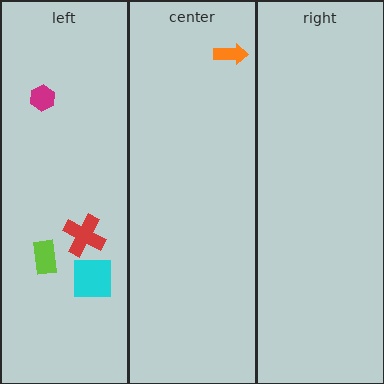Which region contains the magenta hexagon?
The left region.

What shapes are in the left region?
The lime rectangle, the red cross, the cyan square, the magenta hexagon.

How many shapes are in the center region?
1.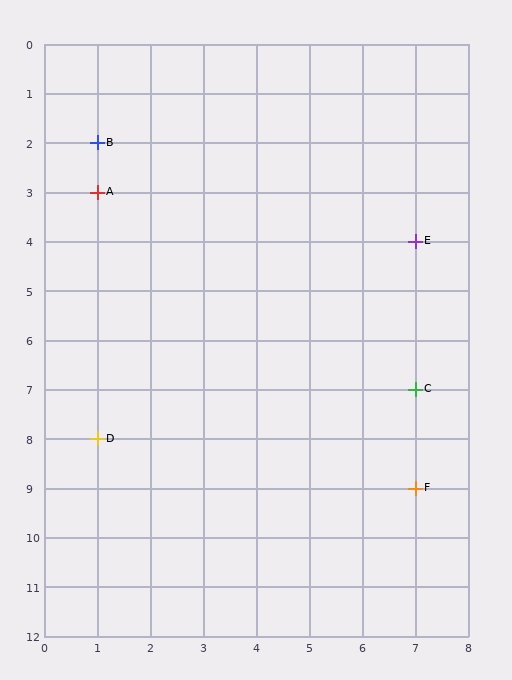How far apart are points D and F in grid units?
Points D and F are 6 columns and 1 row apart (about 6.1 grid units diagonally).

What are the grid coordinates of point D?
Point D is at grid coordinates (1, 8).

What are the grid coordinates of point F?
Point F is at grid coordinates (7, 9).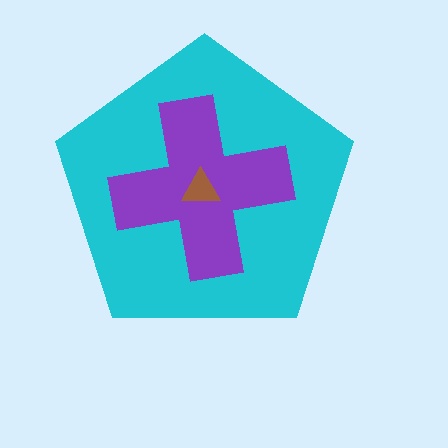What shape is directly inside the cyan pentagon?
The purple cross.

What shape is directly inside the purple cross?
The brown triangle.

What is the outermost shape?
The cyan pentagon.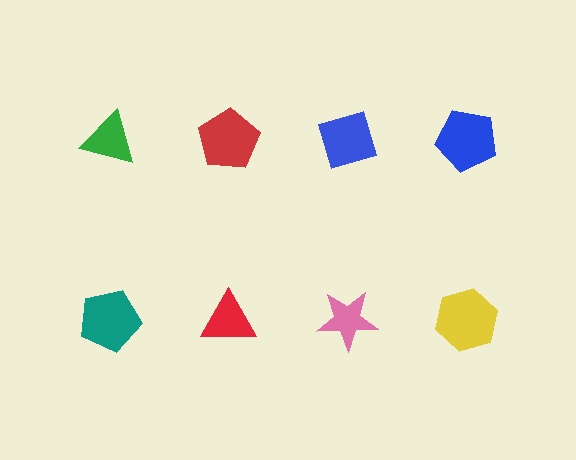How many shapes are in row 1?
4 shapes.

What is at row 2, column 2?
A red triangle.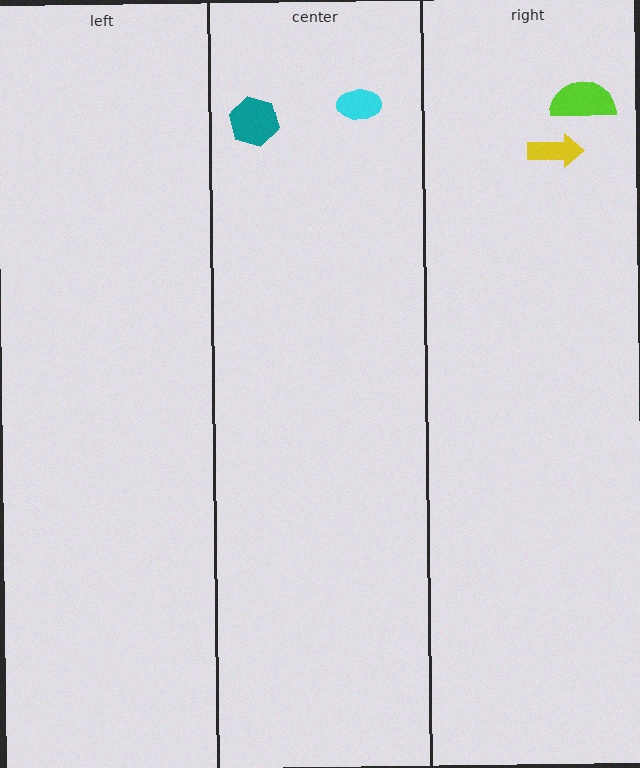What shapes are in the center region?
The teal hexagon, the cyan ellipse.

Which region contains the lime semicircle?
The right region.